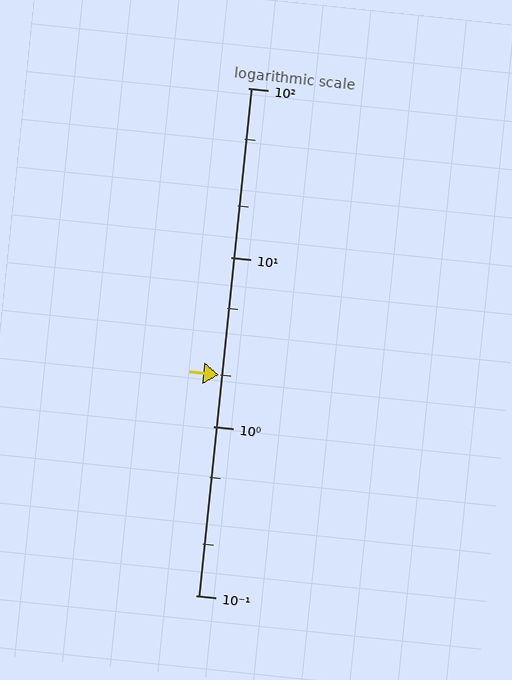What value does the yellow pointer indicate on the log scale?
The pointer indicates approximately 2.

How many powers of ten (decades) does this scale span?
The scale spans 3 decades, from 0.1 to 100.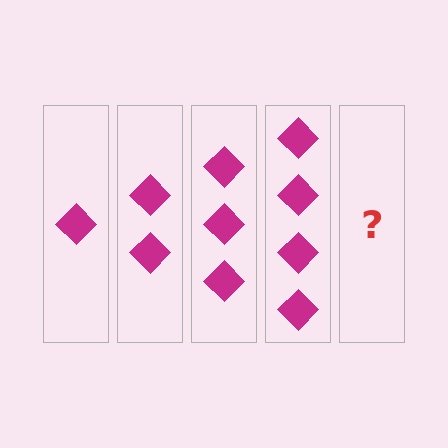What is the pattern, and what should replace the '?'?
The pattern is that each step adds one more diamond. The '?' should be 5 diamonds.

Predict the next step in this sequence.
The next step is 5 diamonds.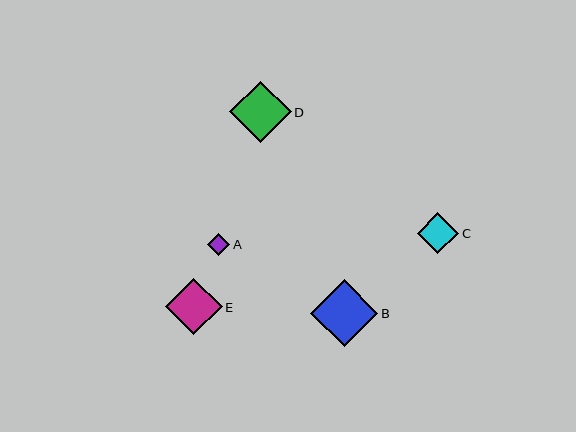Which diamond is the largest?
Diamond B is the largest with a size of approximately 67 pixels.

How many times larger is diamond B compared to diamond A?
Diamond B is approximately 3.1 times the size of diamond A.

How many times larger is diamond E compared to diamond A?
Diamond E is approximately 2.6 times the size of diamond A.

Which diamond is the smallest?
Diamond A is the smallest with a size of approximately 22 pixels.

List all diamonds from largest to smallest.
From largest to smallest: B, D, E, C, A.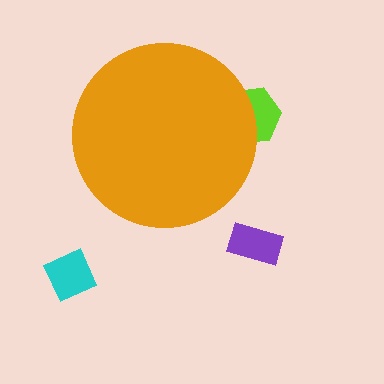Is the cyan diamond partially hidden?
No, the cyan diamond is fully visible.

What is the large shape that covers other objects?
An orange circle.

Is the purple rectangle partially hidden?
No, the purple rectangle is fully visible.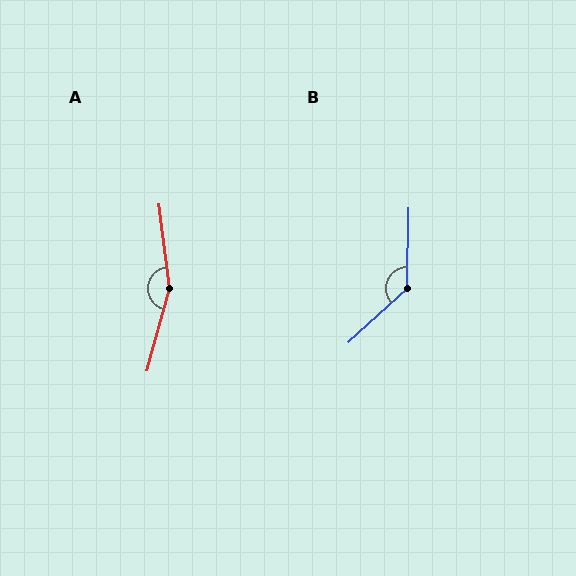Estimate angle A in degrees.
Approximately 158 degrees.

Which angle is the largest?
A, at approximately 158 degrees.